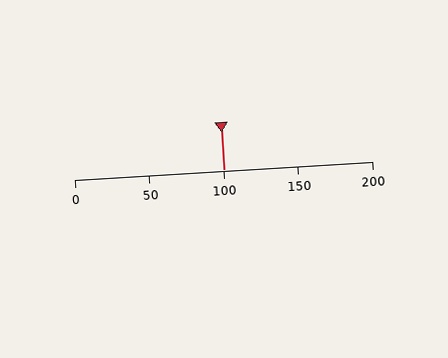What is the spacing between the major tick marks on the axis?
The major ticks are spaced 50 apart.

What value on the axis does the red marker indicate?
The marker indicates approximately 100.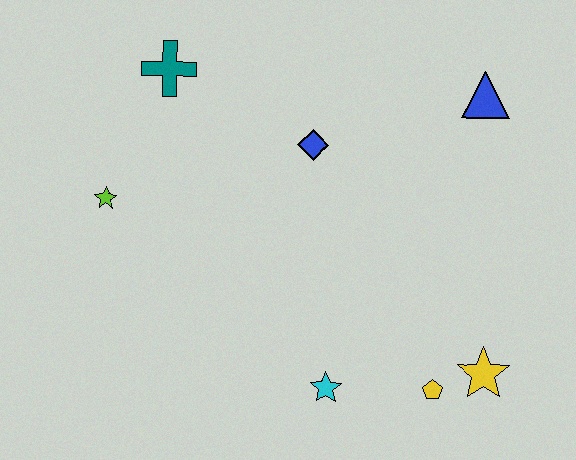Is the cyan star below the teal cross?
Yes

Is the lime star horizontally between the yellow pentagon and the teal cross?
No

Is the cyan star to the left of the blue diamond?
No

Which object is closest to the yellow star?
The yellow pentagon is closest to the yellow star.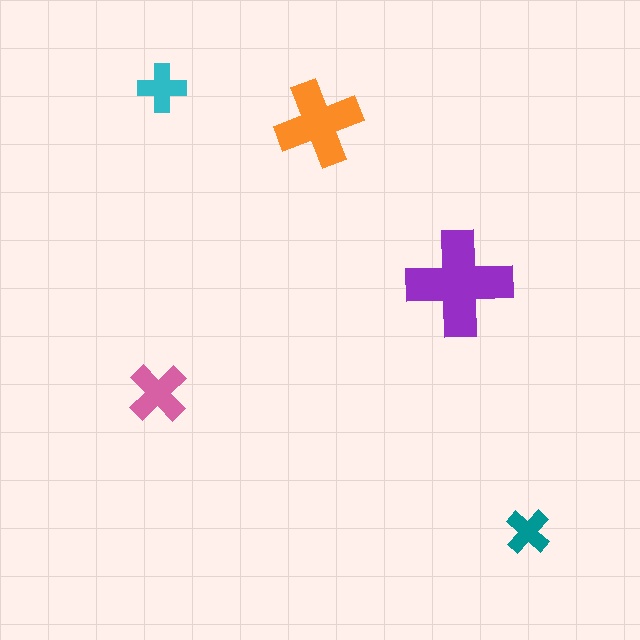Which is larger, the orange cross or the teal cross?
The orange one.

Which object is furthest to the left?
The pink cross is leftmost.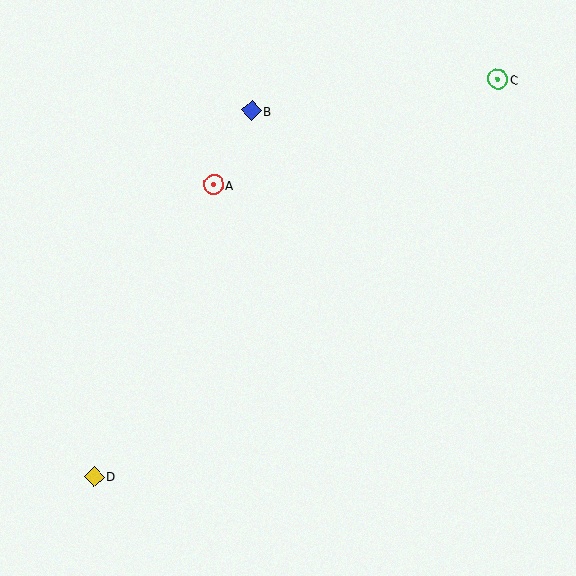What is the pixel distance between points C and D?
The distance between C and D is 566 pixels.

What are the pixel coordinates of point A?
Point A is at (213, 185).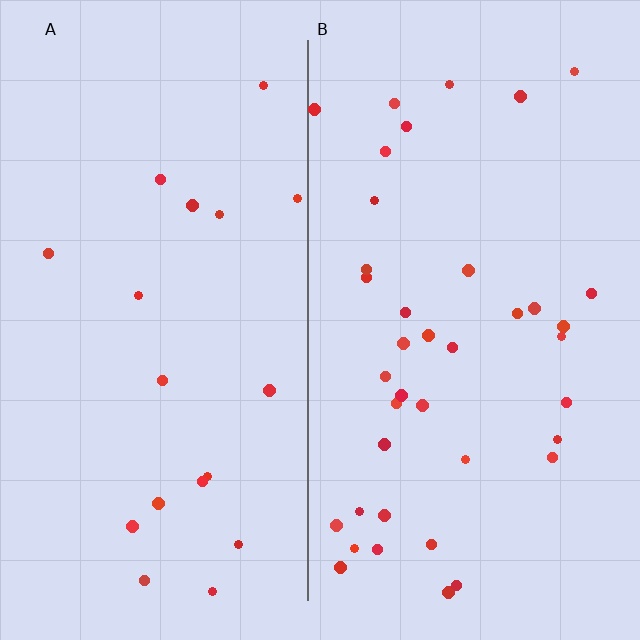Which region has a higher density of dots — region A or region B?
B (the right).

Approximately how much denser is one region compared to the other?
Approximately 2.2× — region B over region A.